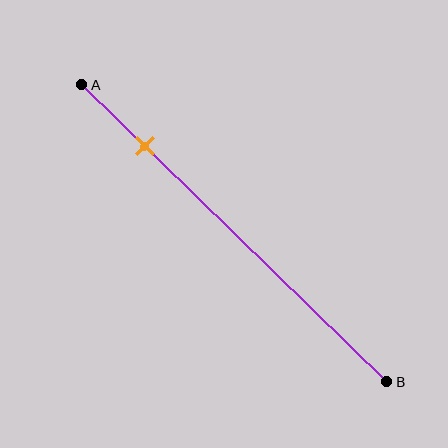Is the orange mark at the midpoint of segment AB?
No, the mark is at about 20% from A, not at the 50% midpoint.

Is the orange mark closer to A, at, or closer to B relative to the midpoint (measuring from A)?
The orange mark is closer to point A than the midpoint of segment AB.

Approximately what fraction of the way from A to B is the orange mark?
The orange mark is approximately 20% of the way from A to B.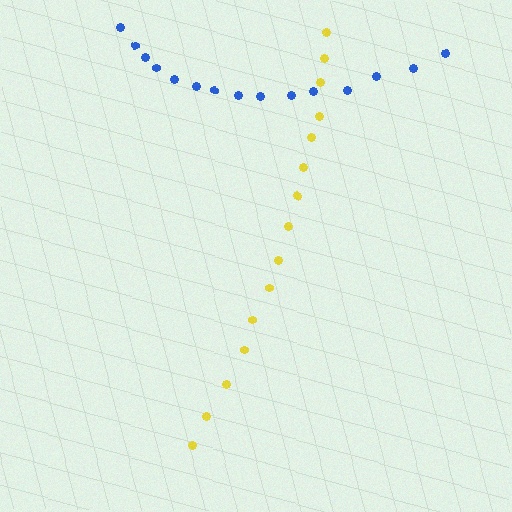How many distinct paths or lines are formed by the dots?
There are 2 distinct paths.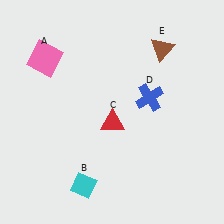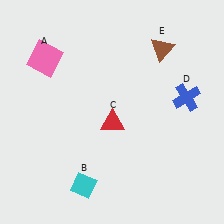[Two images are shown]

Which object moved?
The blue cross (D) moved right.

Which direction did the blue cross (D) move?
The blue cross (D) moved right.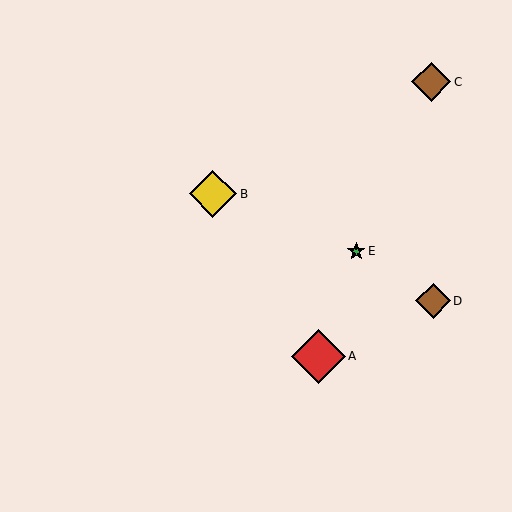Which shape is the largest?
The red diamond (labeled A) is the largest.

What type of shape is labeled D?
Shape D is a brown diamond.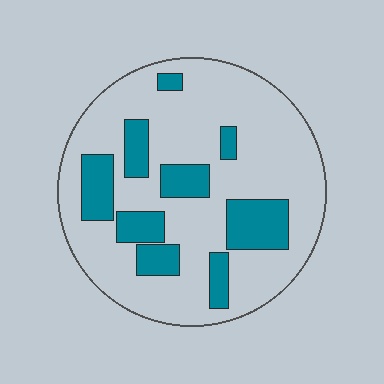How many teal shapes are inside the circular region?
9.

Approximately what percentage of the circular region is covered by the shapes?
Approximately 25%.